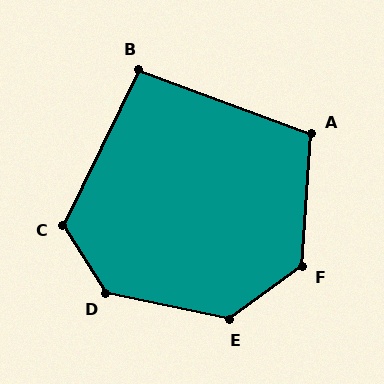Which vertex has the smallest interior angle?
B, at approximately 96 degrees.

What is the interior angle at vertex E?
Approximately 132 degrees (obtuse).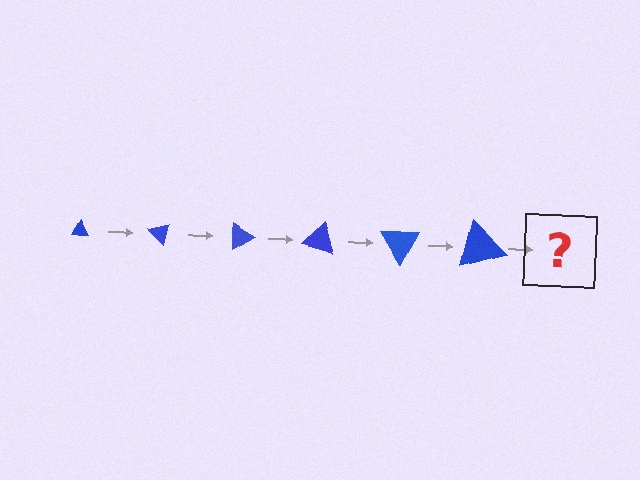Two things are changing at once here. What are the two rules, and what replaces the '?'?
The two rules are that the triangle grows larger each step and it rotates 45 degrees each step. The '?' should be a triangle, larger than the previous one and rotated 270 degrees from the start.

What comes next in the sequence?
The next element should be a triangle, larger than the previous one and rotated 270 degrees from the start.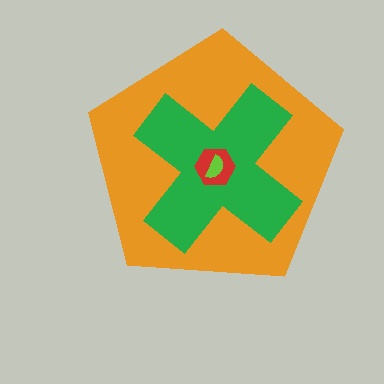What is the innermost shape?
The lime semicircle.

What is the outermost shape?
The orange pentagon.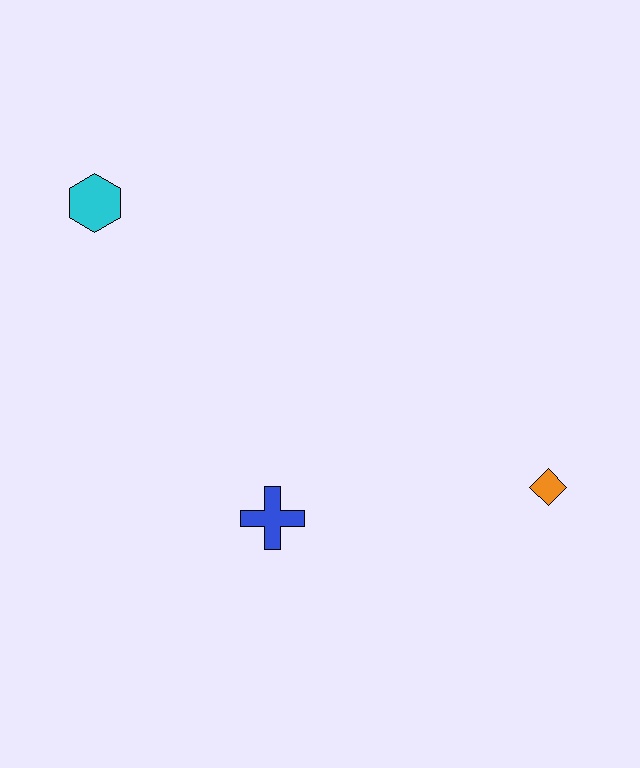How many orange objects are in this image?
There is 1 orange object.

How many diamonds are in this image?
There is 1 diamond.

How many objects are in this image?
There are 3 objects.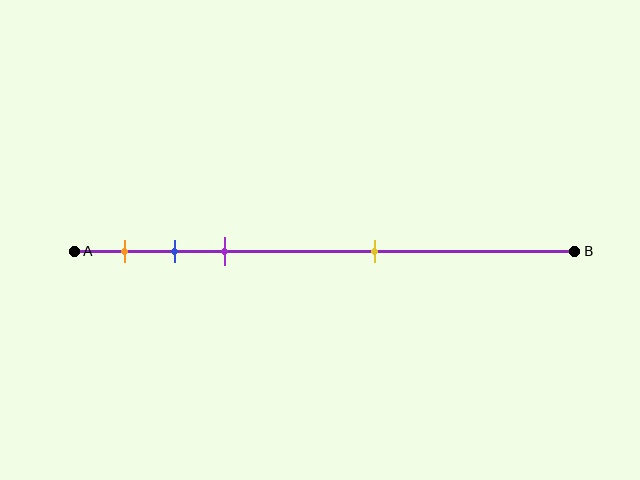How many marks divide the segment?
There are 4 marks dividing the segment.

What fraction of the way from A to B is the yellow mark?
The yellow mark is approximately 60% (0.6) of the way from A to B.